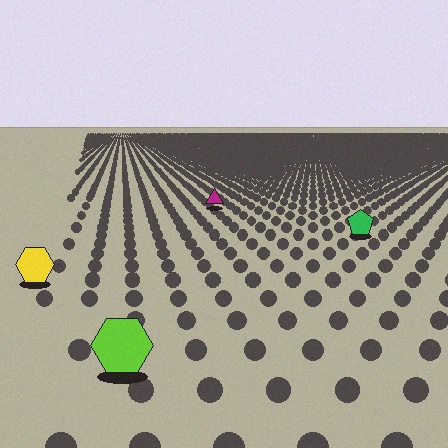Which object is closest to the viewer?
The lime hexagon is closest. The texture marks near it are larger and more spread out.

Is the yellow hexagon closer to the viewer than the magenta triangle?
Yes. The yellow hexagon is closer — you can tell from the texture gradient: the ground texture is coarser near it.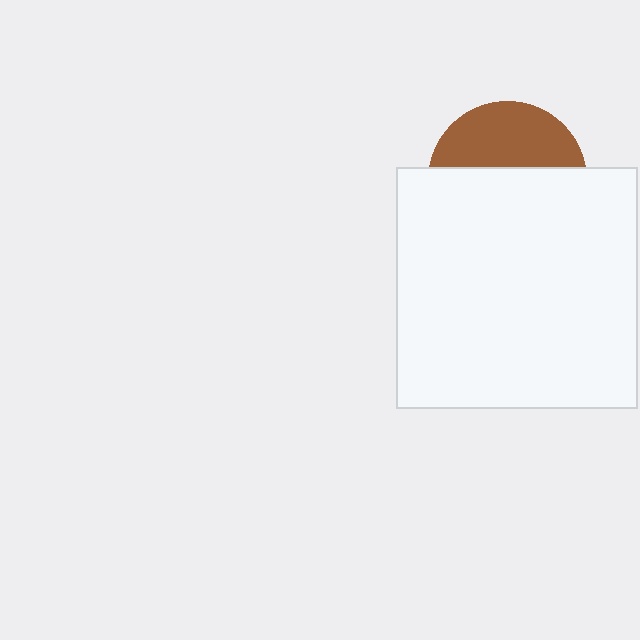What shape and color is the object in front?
The object in front is a white square.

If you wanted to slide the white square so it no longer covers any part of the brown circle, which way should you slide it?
Slide it down — that is the most direct way to separate the two shapes.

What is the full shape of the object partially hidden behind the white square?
The partially hidden object is a brown circle.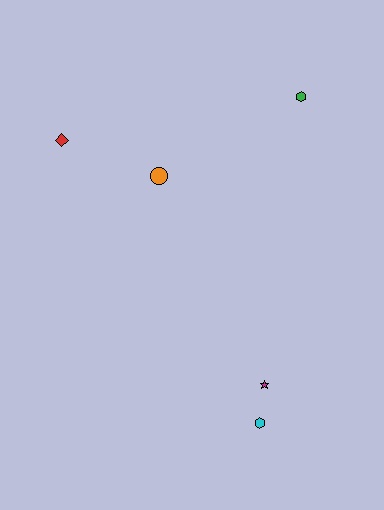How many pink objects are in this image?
There are no pink objects.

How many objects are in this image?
There are 5 objects.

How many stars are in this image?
There is 1 star.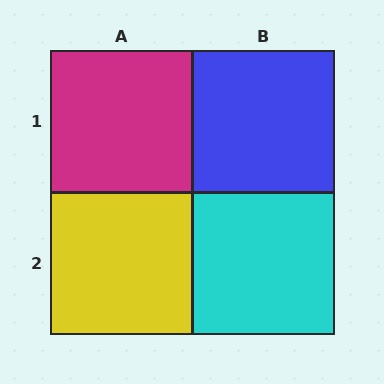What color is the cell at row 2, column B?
Cyan.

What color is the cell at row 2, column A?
Yellow.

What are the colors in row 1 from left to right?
Magenta, blue.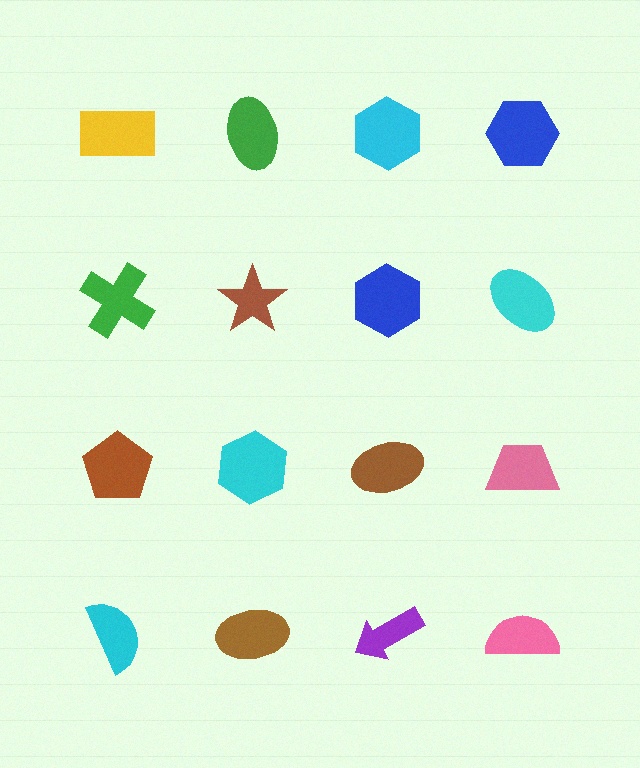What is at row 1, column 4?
A blue hexagon.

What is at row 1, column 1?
A yellow rectangle.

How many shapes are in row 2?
4 shapes.